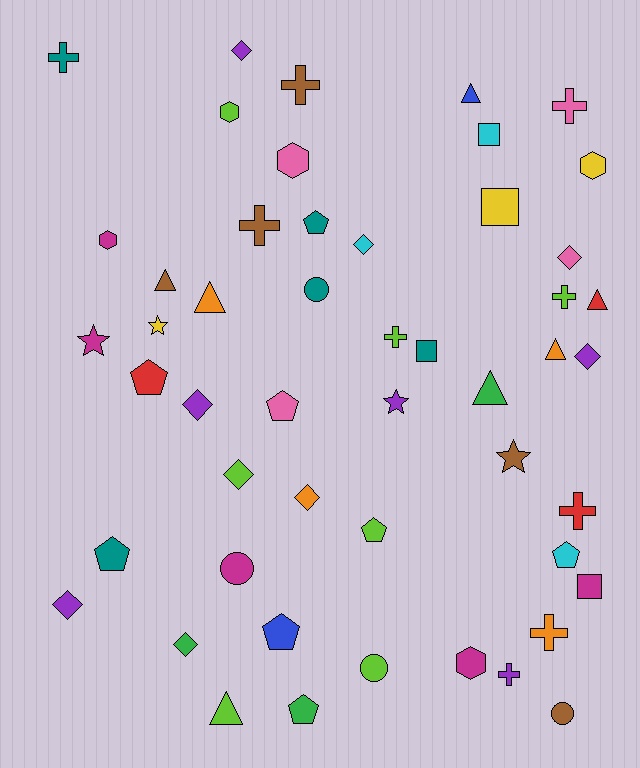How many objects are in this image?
There are 50 objects.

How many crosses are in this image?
There are 9 crosses.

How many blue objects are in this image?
There are 2 blue objects.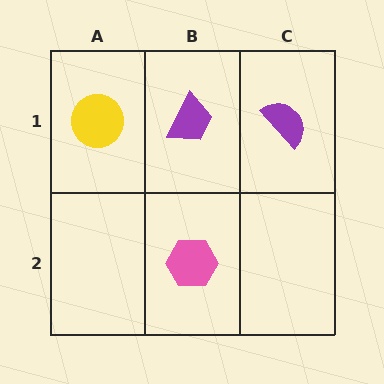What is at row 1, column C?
A purple semicircle.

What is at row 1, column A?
A yellow circle.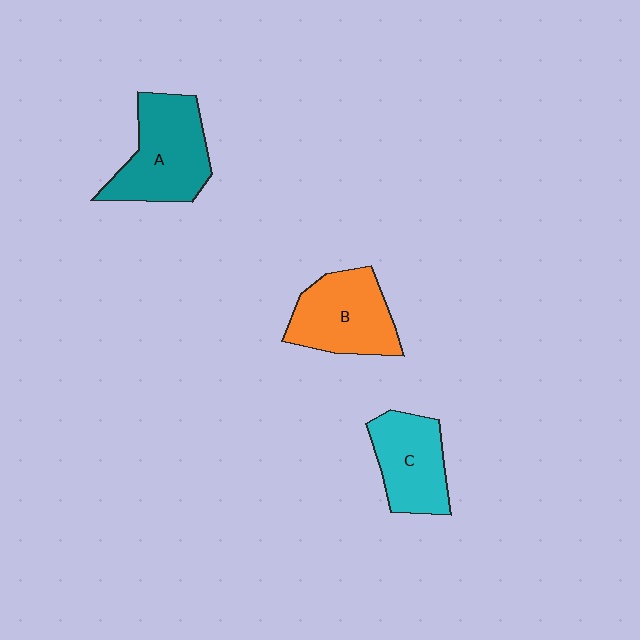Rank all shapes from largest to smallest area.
From largest to smallest: A (teal), B (orange), C (cyan).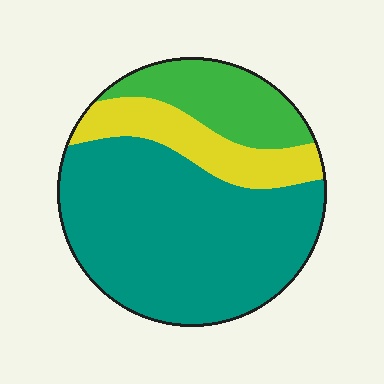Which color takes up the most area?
Teal, at roughly 65%.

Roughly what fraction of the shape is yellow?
Yellow takes up less than a quarter of the shape.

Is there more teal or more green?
Teal.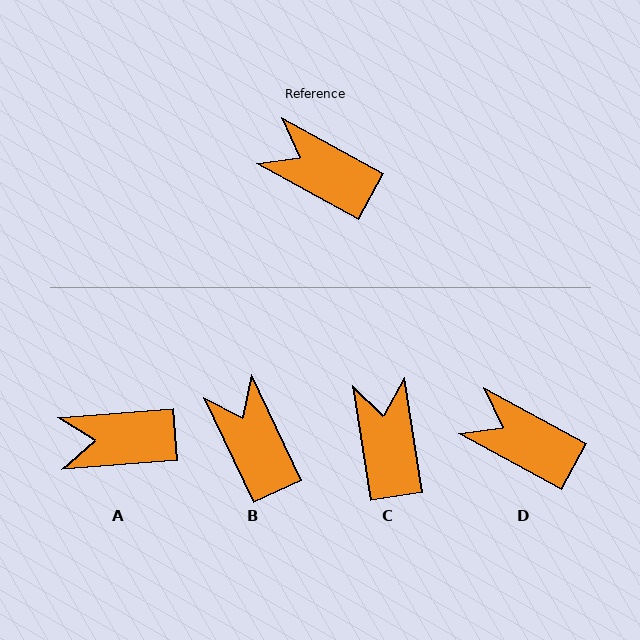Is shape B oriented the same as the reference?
No, it is off by about 36 degrees.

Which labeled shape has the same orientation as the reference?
D.